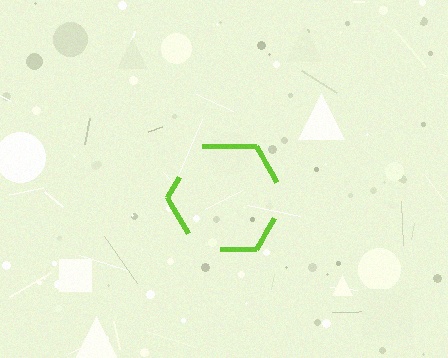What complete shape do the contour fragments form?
The contour fragments form a hexagon.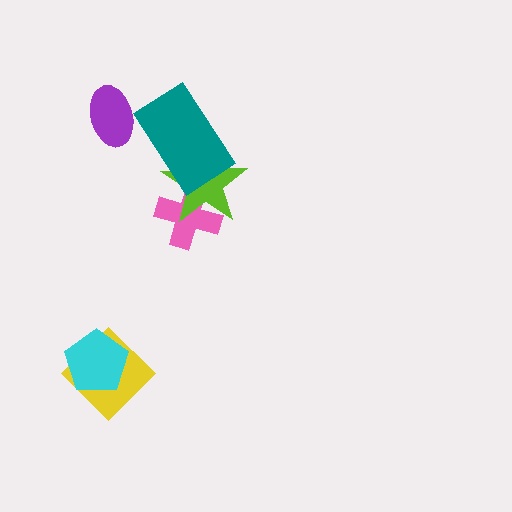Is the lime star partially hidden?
Yes, it is partially covered by another shape.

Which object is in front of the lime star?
The teal rectangle is in front of the lime star.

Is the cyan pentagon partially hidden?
No, no other shape covers it.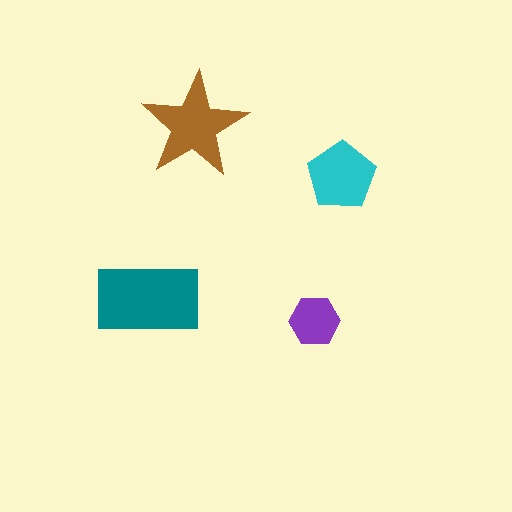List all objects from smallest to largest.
The purple hexagon, the cyan pentagon, the brown star, the teal rectangle.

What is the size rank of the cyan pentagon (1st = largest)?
3rd.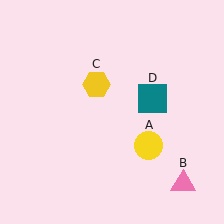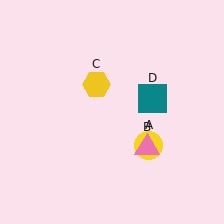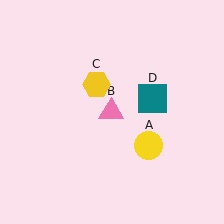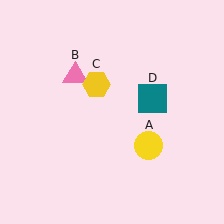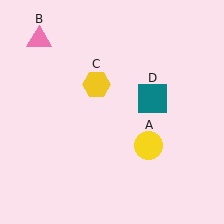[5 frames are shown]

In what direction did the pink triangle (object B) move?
The pink triangle (object B) moved up and to the left.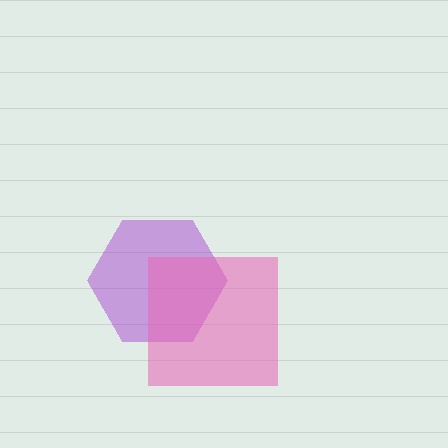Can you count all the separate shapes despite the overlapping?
Yes, there are 2 separate shapes.